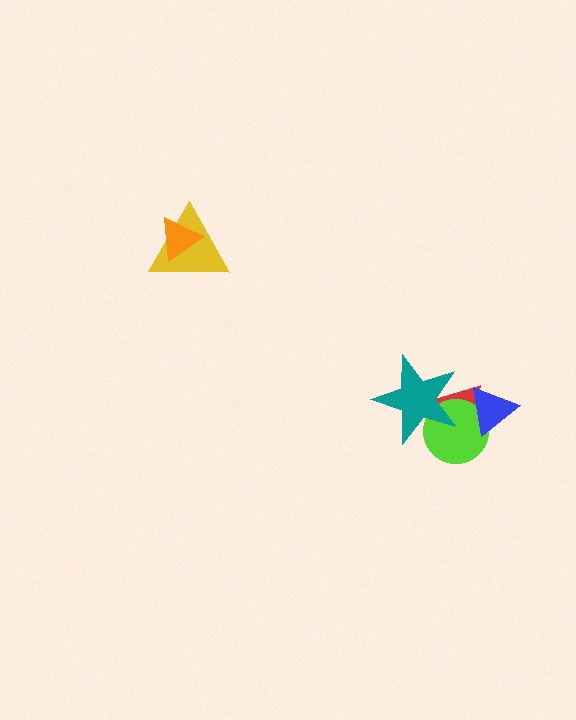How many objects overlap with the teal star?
2 objects overlap with the teal star.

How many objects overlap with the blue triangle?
2 objects overlap with the blue triangle.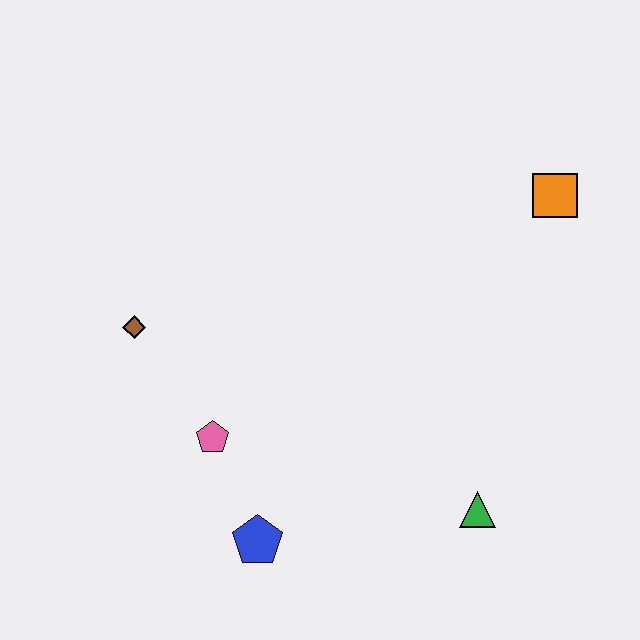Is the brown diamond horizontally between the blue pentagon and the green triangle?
No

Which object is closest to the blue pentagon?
The pink pentagon is closest to the blue pentagon.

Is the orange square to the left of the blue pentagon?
No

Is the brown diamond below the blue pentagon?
No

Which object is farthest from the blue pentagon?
The orange square is farthest from the blue pentagon.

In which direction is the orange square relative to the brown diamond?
The orange square is to the right of the brown diamond.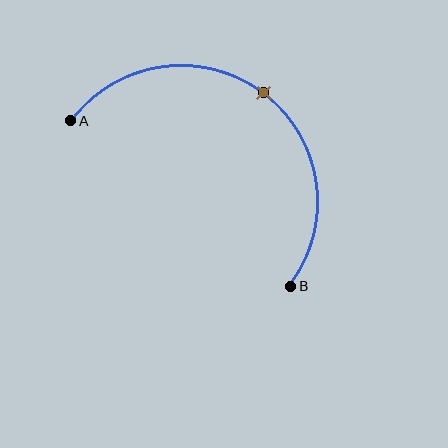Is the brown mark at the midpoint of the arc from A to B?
Yes. The brown mark lies on the arc at equal arc-length from both A and B — it is the arc midpoint.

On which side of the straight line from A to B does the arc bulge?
The arc bulges above and to the right of the straight line connecting A and B.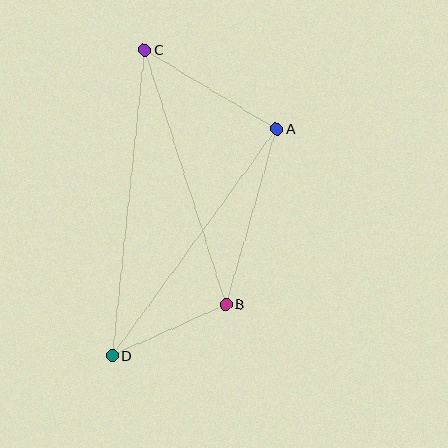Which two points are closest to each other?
Points B and D are closest to each other.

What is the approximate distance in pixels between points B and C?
The distance between B and C is approximately 267 pixels.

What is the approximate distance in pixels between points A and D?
The distance between A and D is approximately 280 pixels.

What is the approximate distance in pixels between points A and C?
The distance between A and C is approximately 154 pixels.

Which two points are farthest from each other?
Points C and D are farthest from each other.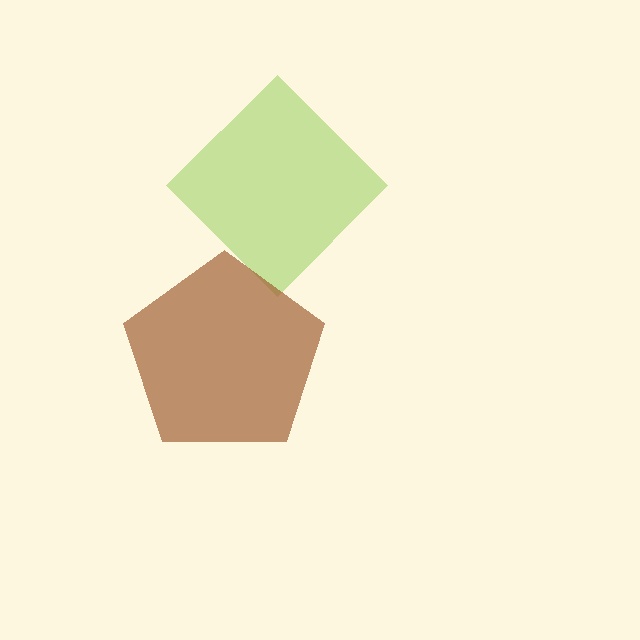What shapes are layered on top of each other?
The layered shapes are: a lime diamond, a brown pentagon.